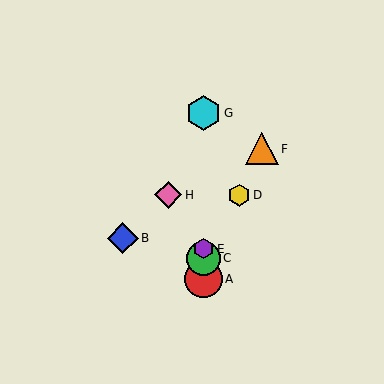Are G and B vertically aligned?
No, G is at x≈203 and B is at x≈123.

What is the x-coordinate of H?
Object H is at x≈168.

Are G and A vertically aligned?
Yes, both are at x≈203.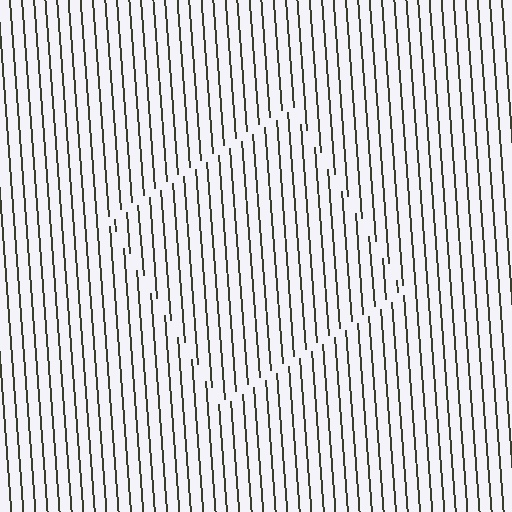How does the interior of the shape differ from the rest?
The interior of the shape contains the same grating, shifted by half a period — the contour is defined by the phase discontinuity where line-ends from the inner and outer gratings abut.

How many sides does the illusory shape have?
4 sides — the line-ends trace a square.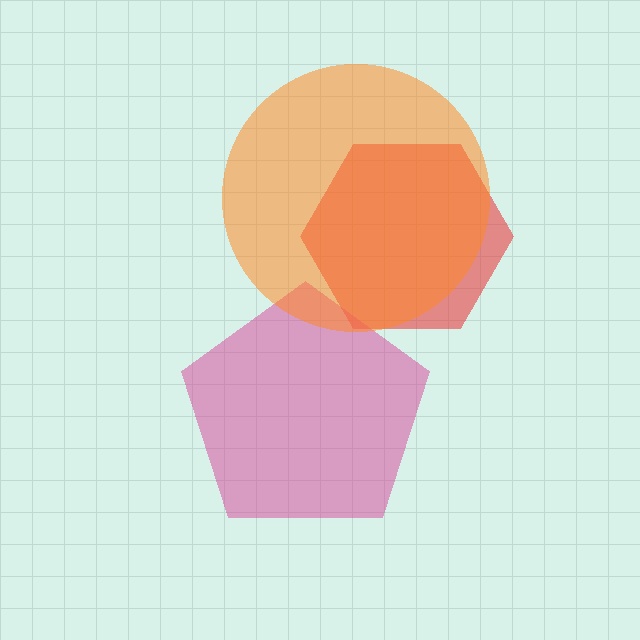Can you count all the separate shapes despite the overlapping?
Yes, there are 3 separate shapes.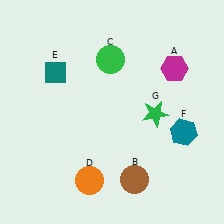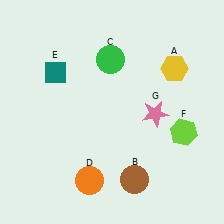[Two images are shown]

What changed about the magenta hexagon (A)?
In Image 1, A is magenta. In Image 2, it changed to yellow.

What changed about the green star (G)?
In Image 1, G is green. In Image 2, it changed to pink.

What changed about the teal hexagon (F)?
In Image 1, F is teal. In Image 2, it changed to lime.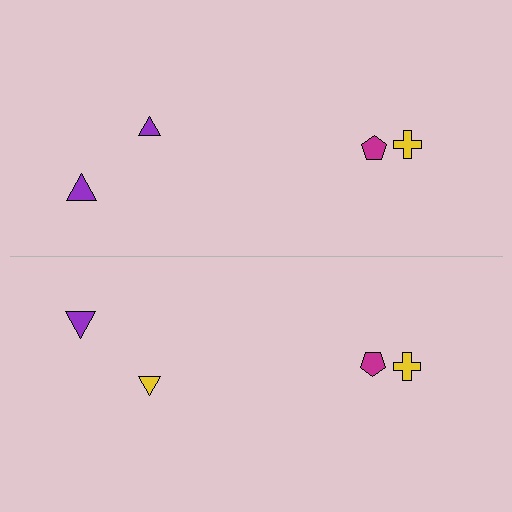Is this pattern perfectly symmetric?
No, the pattern is not perfectly symmetric. The yellow triangle on the bottom side breaks the symmetry — its mirror counterpart is purple.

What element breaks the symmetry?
The yellow triangle on the bottom side breaks the symmetry — its mirror counterpart is purple.